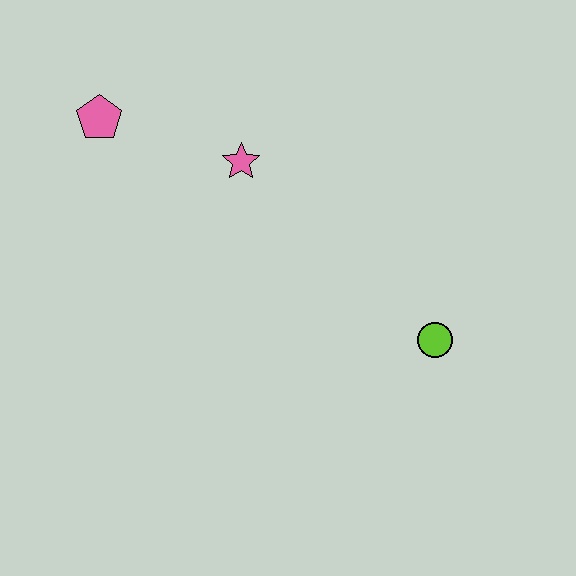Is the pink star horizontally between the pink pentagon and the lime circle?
Yes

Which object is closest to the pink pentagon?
The pink star is closest to the pink pentagon.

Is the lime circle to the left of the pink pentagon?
No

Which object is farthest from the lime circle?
The pink pentagon is farthest from the lime circle.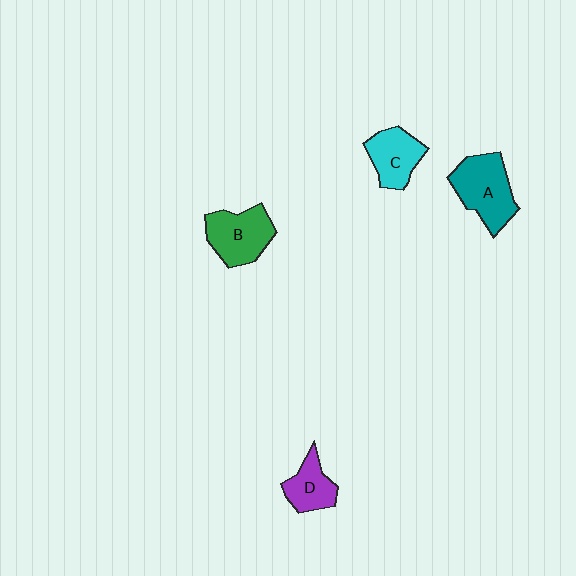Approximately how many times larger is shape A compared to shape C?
Approximately 1.3 times.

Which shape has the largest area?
Shape A (teal).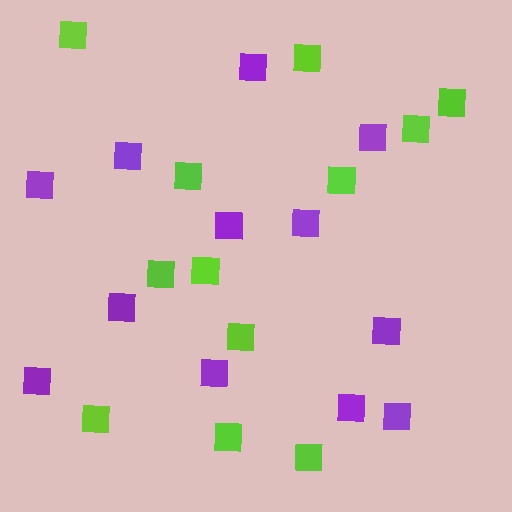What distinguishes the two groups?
There are 2 groups: one group of lime squares (12) and one group of purple squares (12).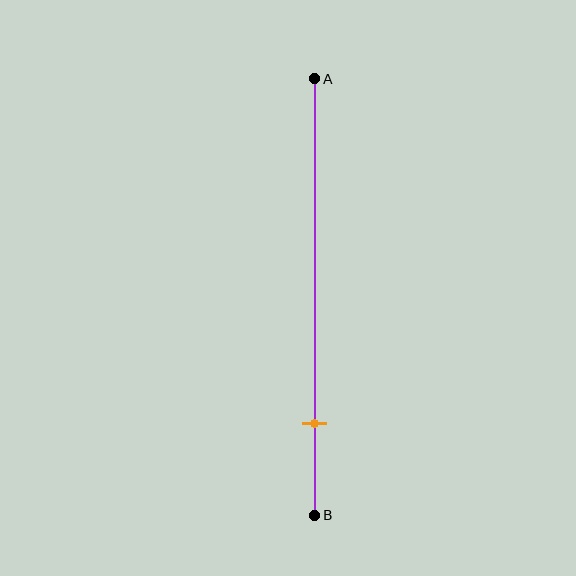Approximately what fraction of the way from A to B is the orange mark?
The orange mark is approximately 80% of the way from A to B.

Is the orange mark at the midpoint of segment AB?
No, the mark is at about 80% from A, not at the 50% midpoint.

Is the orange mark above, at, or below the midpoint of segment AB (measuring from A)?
The orange mark is below the midpoint of segment AB.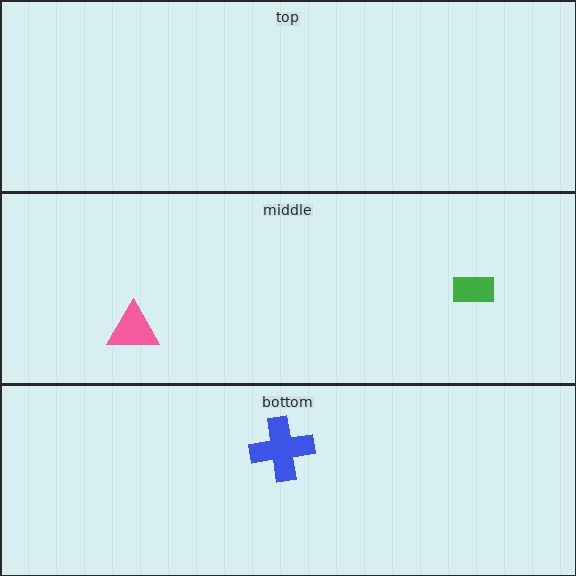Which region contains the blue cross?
The bottom region.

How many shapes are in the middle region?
2.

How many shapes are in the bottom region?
1.